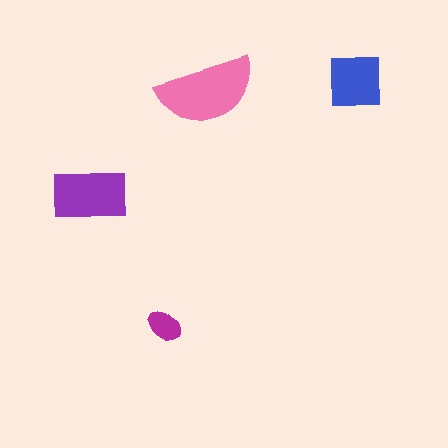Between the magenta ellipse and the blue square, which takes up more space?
The blue square.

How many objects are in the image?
There are 4 objects in the image.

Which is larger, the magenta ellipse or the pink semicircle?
The pink semicircle.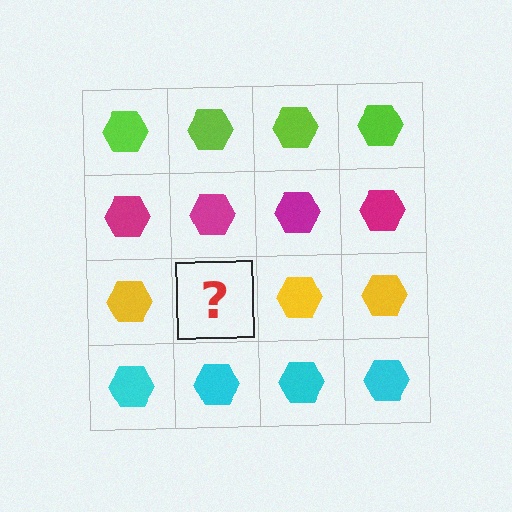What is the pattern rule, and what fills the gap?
The rule is that each row has a consistent color. The gap should be filled with a yellow hexagon.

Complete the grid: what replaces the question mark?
The question mark should be replaced with a yellow hexagon.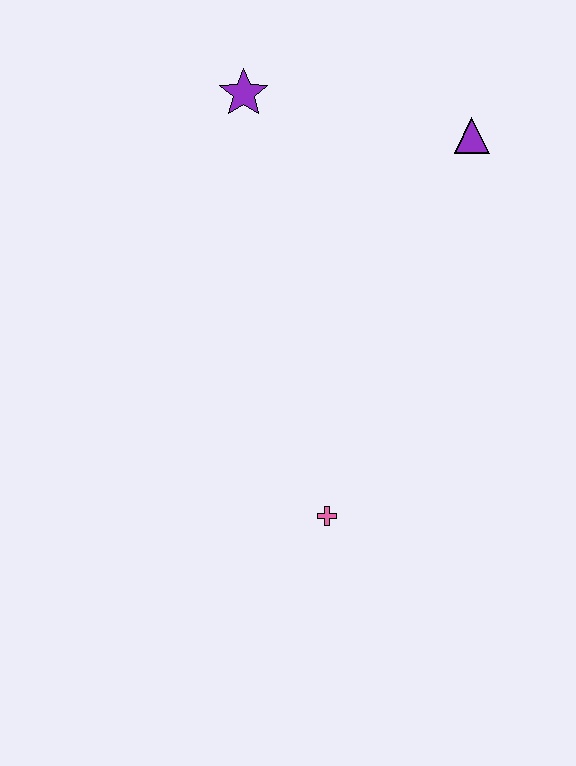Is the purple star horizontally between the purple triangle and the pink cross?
No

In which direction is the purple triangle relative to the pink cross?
The purple triangle is above the pink cross.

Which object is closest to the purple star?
The purple triangle is closest to the purple star.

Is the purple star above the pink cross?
Yes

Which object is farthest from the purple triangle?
The pink cross is farthest from the purple triangle.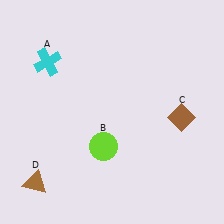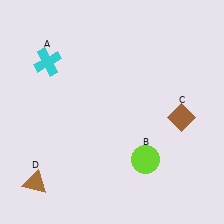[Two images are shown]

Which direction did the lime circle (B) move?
The lime circle (B) moved right.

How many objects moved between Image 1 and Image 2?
1 object moved between the two images.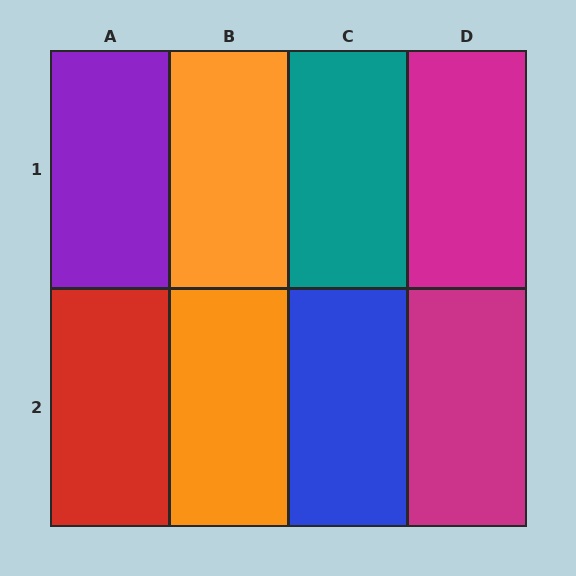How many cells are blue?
1 cell is blue.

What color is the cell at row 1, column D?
Magenta.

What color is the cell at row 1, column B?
Orange.